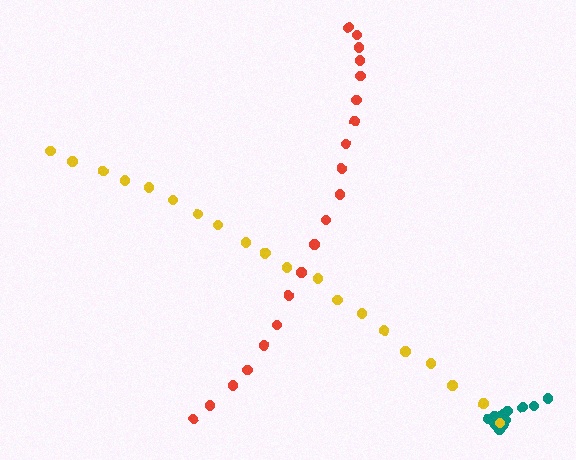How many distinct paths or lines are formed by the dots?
There are 3 distinct paths.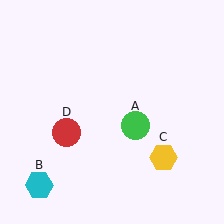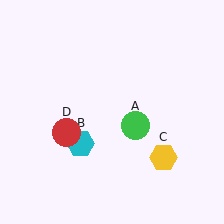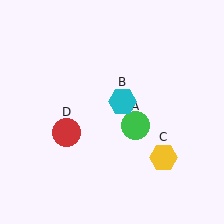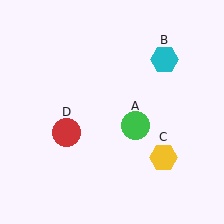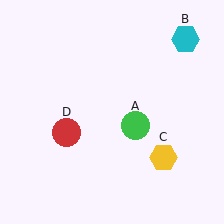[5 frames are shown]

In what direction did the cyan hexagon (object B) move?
The cyan hexagon (object B) moved up and to the right.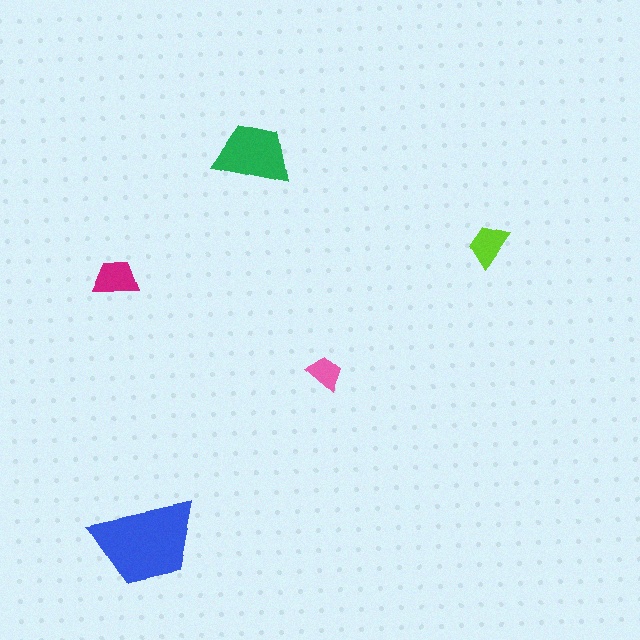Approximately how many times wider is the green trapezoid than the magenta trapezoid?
About 1.5 times wider.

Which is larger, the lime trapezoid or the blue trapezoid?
The blue one.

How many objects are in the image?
There are 5 objects in the image.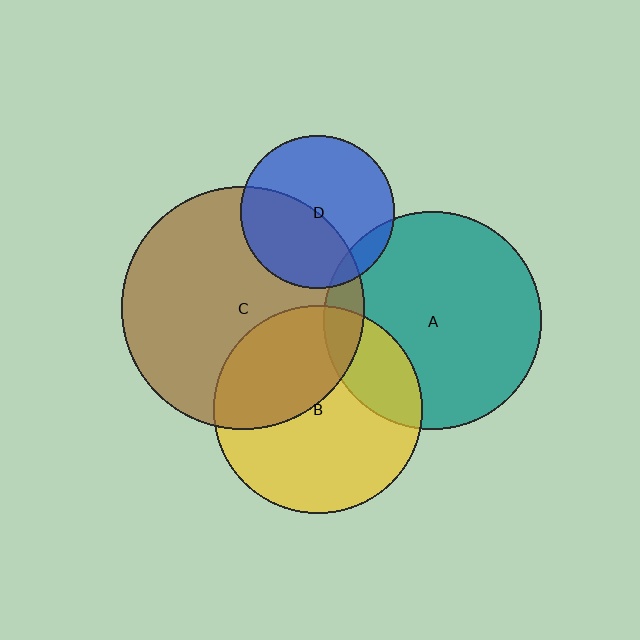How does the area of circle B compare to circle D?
Approximately 1.9 times.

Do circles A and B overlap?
Yes.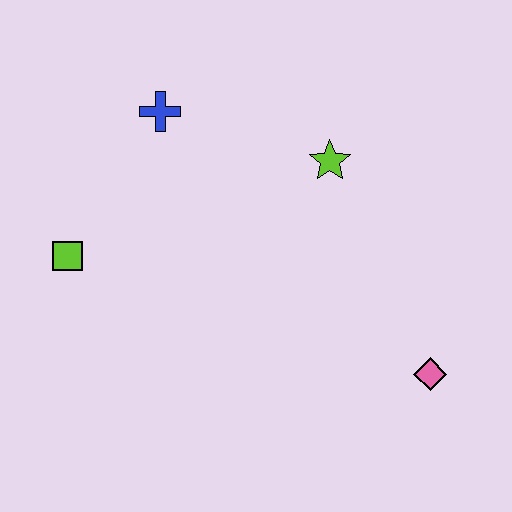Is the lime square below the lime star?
Yes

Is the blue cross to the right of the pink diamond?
No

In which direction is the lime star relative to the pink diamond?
The lime star is above the pink diamond.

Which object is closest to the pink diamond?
The lime star is closest to the pink diamond.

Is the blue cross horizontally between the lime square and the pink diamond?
Yes